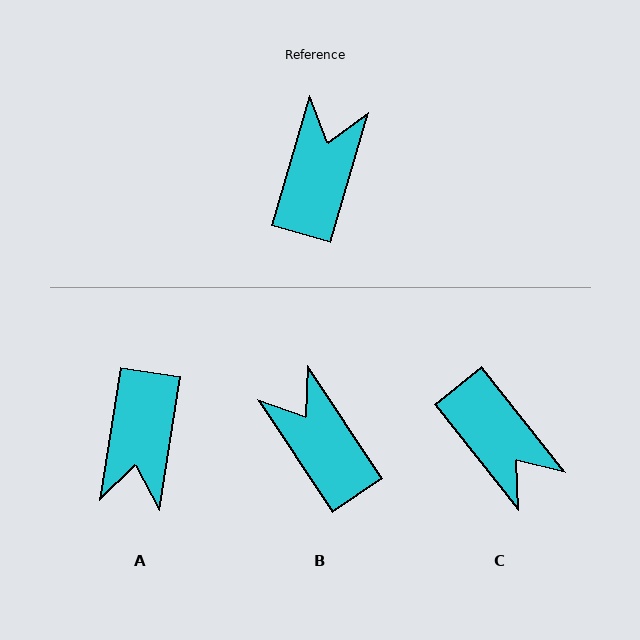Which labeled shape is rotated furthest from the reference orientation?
A, about 173 degrees away.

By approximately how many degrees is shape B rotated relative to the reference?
Approximately 50 degrees counter-clockwise.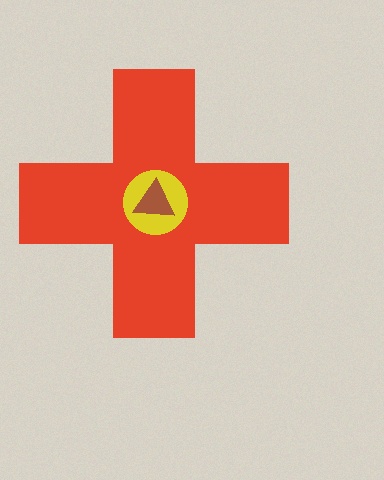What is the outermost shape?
The red cross.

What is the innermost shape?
The brown triangle.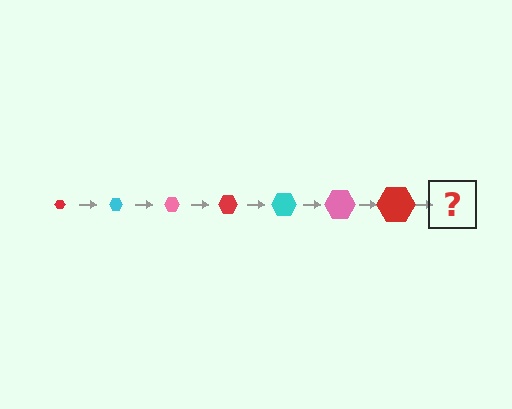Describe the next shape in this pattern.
It should be a cyan hexagon, larger than the previous one.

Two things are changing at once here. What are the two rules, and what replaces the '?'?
The two rules are that the hexagon grows larger each step and the color cycles through red, cyan, and pink. The '?' should be a cyan hexagon, larger than the previous one.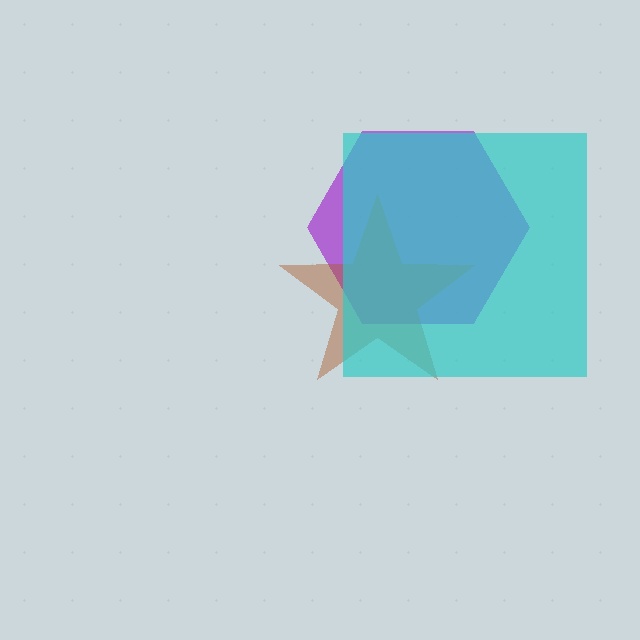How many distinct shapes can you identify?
There are 3 distinct shapes: a purple hexagon, a brown star, a cyan square.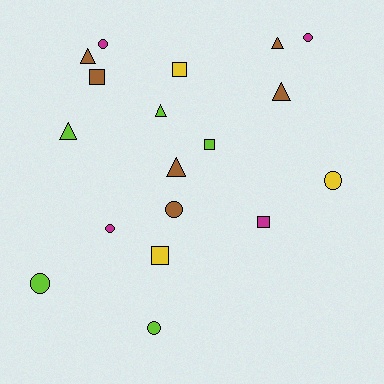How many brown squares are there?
There is 1 brown square.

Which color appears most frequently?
Brown, with 6 objects.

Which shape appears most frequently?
Circle, with 7 objects.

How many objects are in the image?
There are 18 objects.